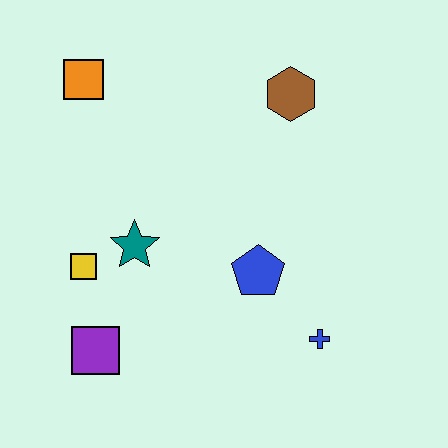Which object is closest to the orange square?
The teal star is closest to the orange square.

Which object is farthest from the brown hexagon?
The purple square is farthest from the brown hexagon.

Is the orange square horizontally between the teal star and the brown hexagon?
No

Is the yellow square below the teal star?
Yes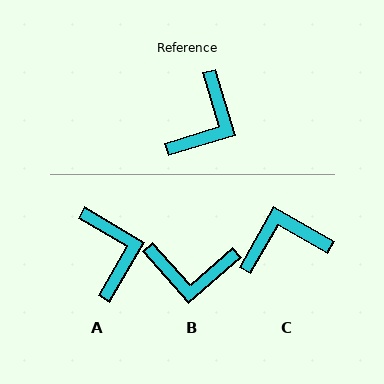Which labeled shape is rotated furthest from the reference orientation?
C, about 134 degrees away.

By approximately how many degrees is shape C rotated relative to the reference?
Approximately 134 degrees counter-clockwise.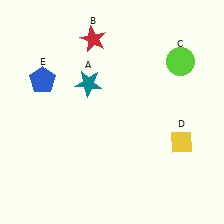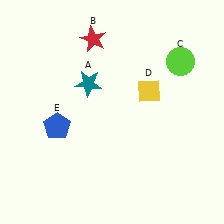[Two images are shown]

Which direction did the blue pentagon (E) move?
The blue pentagon (E) moved down.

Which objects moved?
The objects that moved are: the yellow diamond (D), the blue pentagon (E).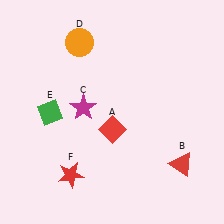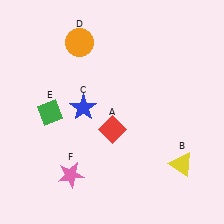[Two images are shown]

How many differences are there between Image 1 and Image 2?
There are 3 differences between the two images.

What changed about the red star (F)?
In Image 1, F is red. In Image 2, it changed to pink.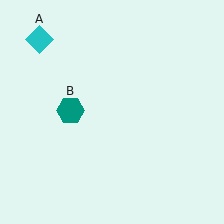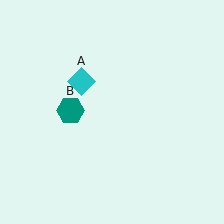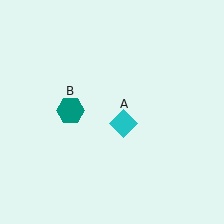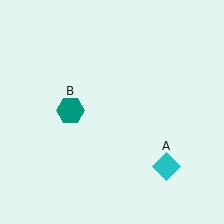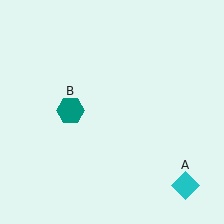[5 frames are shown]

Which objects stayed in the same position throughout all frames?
Teal hexagon (object B) remained stationary.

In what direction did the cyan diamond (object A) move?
The cyan diamond (object A) moved down and to the right.